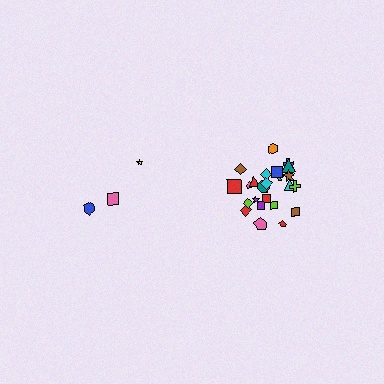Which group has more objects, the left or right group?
The right group.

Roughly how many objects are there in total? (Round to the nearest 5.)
Roughly 30 objects in total.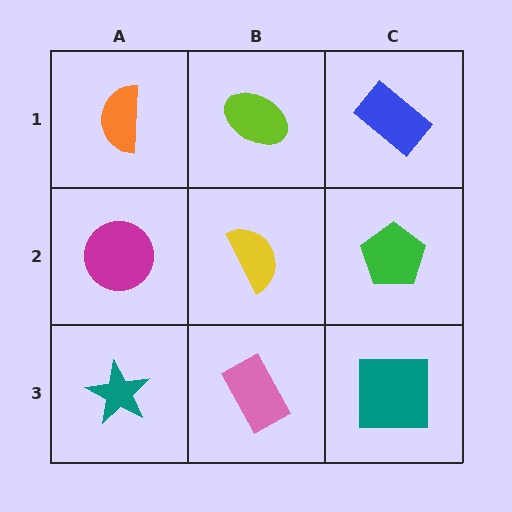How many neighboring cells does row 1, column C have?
2.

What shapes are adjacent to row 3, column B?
A yellow semicircle (row 2, column B), a teal star (row 3, column A), a teal square (row 3, column C).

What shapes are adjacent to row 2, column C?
A blue rectangle (row 1, column C), a teal square (row 3, column C), a yellow semicircle (row 2, column B).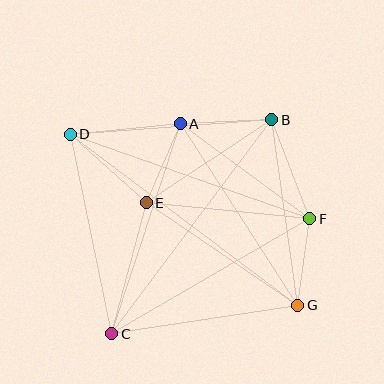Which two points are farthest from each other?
Points D and G are farthest from each other.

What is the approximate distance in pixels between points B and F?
The distance between B and F is approximately 106 pixels.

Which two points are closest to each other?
Points A and E are closest to each other.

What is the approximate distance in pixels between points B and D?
The distance between B and D is approximately 202 pixels.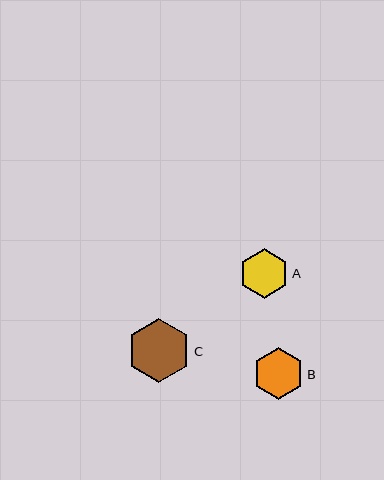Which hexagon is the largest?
Hexagon C is the largest with a size of approximately 64 pixels.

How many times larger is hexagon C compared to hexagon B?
Hexagon C is approximately 1.2 times the size of hexagon B.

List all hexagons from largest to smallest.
From largest to smallest: C, B, A.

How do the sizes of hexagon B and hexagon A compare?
Hexagon B and hexagon A are approximately the same size.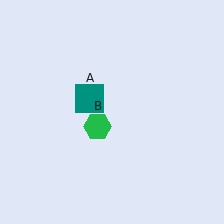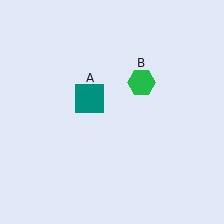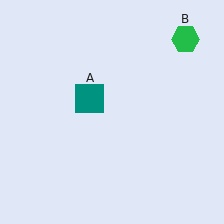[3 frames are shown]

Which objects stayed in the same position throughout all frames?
Teal square (object A) remained stationary.